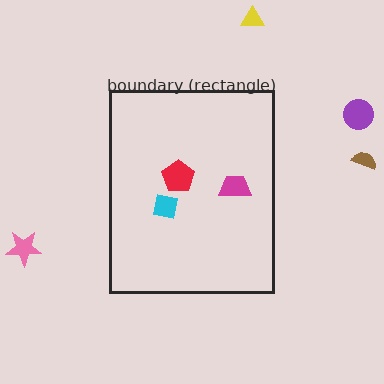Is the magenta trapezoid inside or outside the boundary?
Inside.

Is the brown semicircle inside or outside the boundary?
Outside.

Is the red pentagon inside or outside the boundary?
Inside.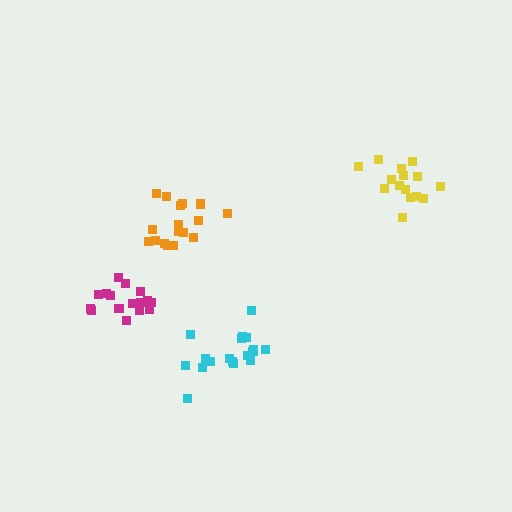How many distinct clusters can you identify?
There are 4 distinct clusters.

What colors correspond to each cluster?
The clusters are colored: cyan, magenta, yellow, orange.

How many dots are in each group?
Group 1: 18 dots, Group 2: 16 dots, Group 3: 15 dots, Group 4: 17 dots (66 total).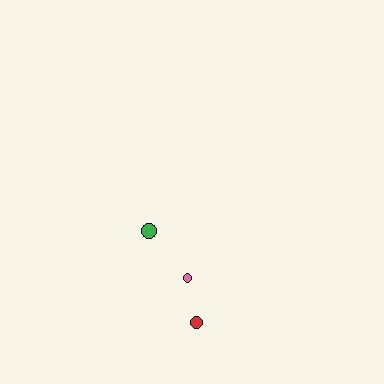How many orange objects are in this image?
There are no orange objects.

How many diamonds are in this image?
There are no diamonds.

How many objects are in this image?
There are 3 objects.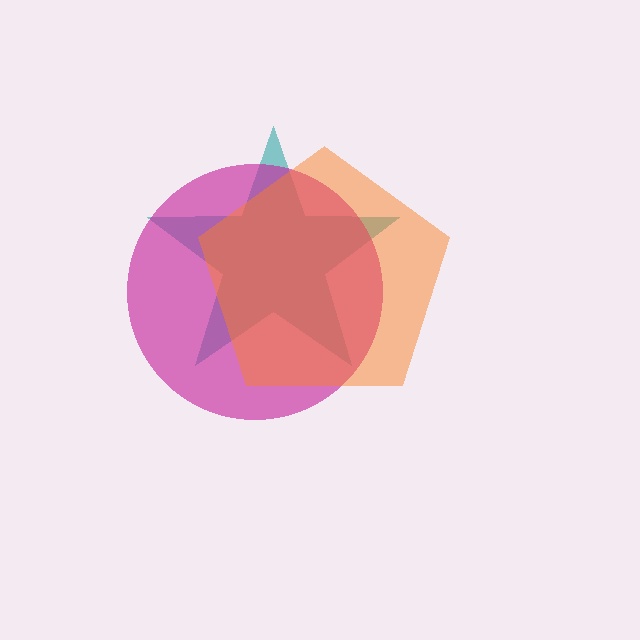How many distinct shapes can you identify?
There are 3 distinct shapes: a teal star, a magenta circle, an orange pentagon.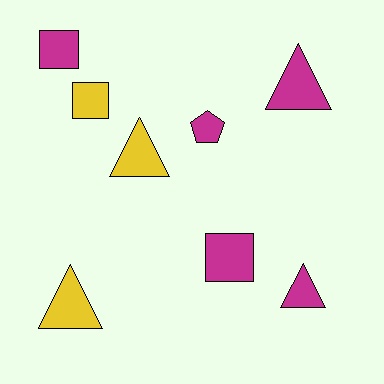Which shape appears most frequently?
Triangle, with 4 objects.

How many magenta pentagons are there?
There is 1 magenta pentagon.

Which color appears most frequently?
Magenta, with 5 objects.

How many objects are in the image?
There are 8 objects.